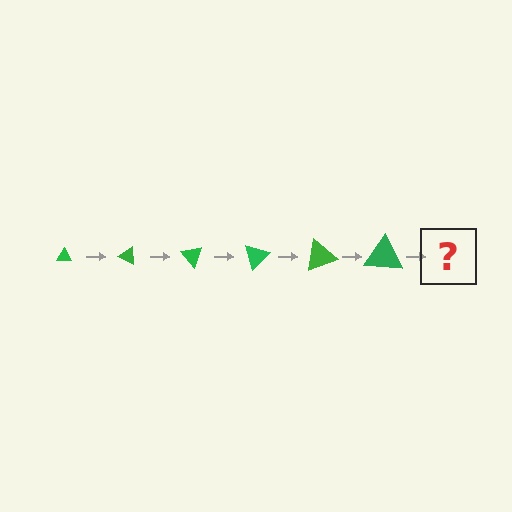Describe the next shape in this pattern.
It should be a triangle, larger than the previous one and rotated 150 degrees from the start.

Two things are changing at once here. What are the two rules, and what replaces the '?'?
The two rules are that the triangle grows larger each step and it rotates 25 degrees each step. The '?' should be a triangle, larger than the previous one and rotated 150 degrees from the start.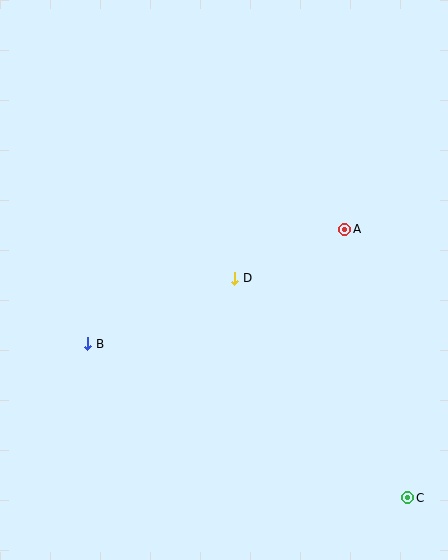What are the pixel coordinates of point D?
Point D is at (235, 278).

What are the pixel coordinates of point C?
Point C is at (408, 498).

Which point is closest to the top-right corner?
Point A is closest to the top-right corner.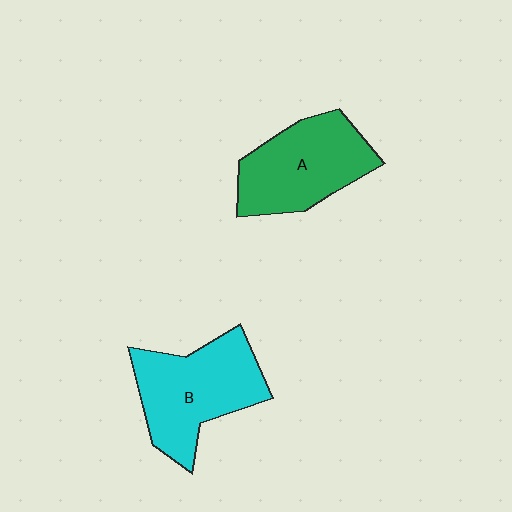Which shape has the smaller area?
Shape A (green).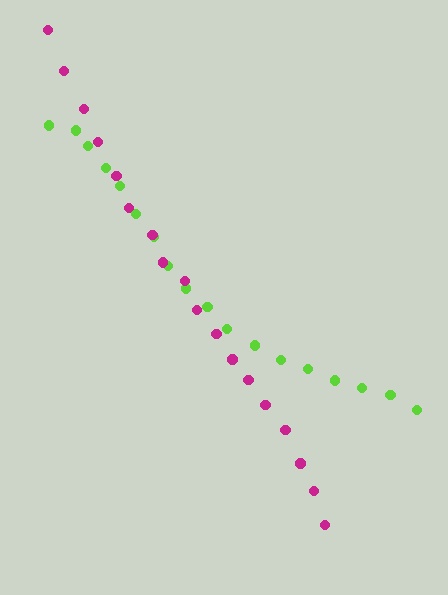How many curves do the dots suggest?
There are 2 distinct paths.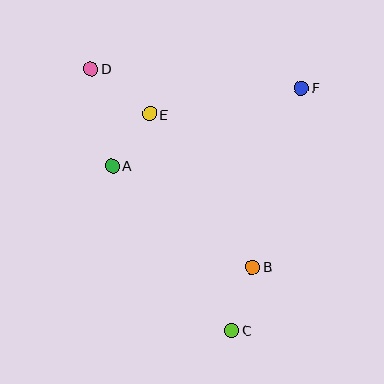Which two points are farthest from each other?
Points C and D are farthest from each other.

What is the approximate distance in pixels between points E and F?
The distance between E and F is approximately 154 pixels.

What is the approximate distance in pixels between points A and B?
The distance between A and B is approximately 173 pixels.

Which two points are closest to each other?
Points A and E are closest to each other.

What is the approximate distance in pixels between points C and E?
The distance between C and E is approximately 231 pixels.